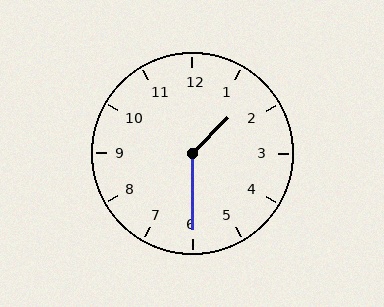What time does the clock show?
1:30.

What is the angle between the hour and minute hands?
Approximately 135 degrees.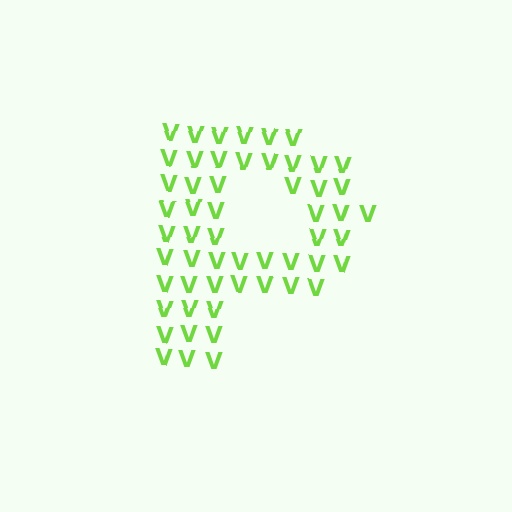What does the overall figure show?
The overall figure shows the letter P.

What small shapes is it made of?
It is made of small letter V's.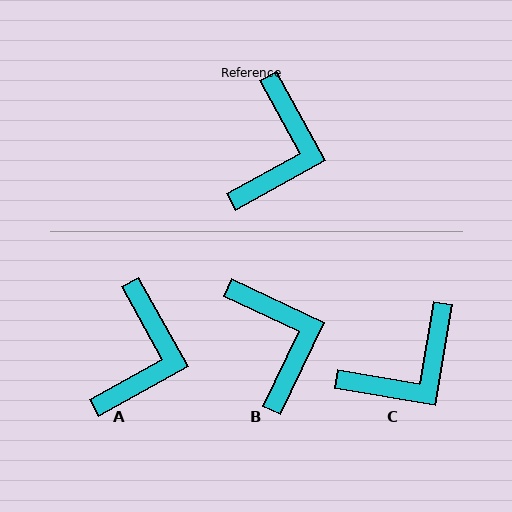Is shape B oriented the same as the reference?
No, it is off by about 36 degrees.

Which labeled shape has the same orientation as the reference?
A.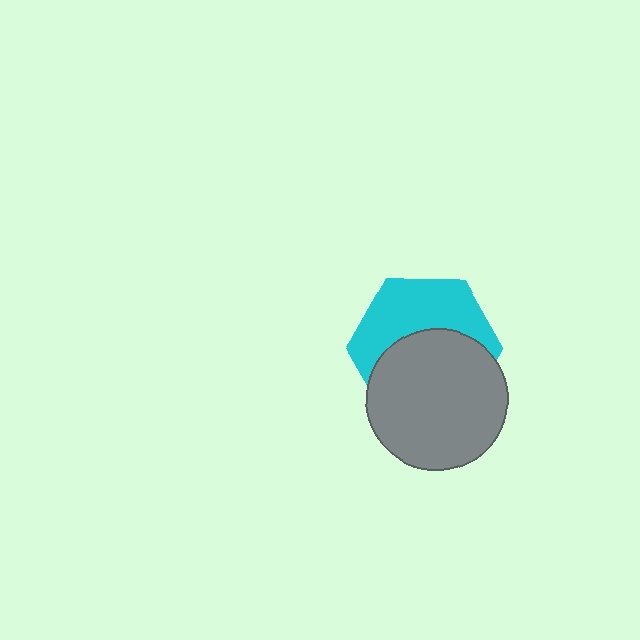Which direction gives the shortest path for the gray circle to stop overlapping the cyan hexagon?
Moving down gives the shortest separation.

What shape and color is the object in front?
The object in front is a gray circle.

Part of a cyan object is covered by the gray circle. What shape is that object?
It is a hexagon.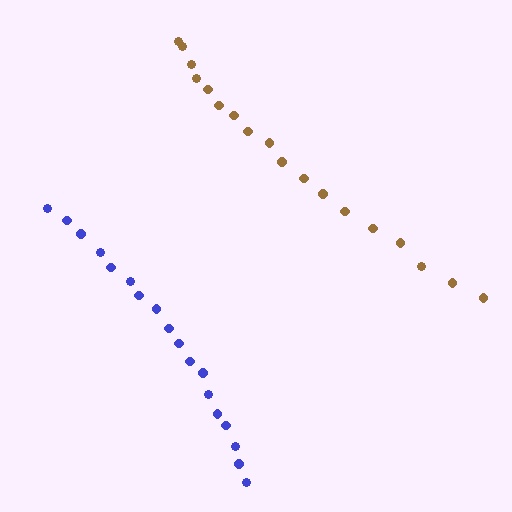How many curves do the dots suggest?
There are 2 distinct paths.